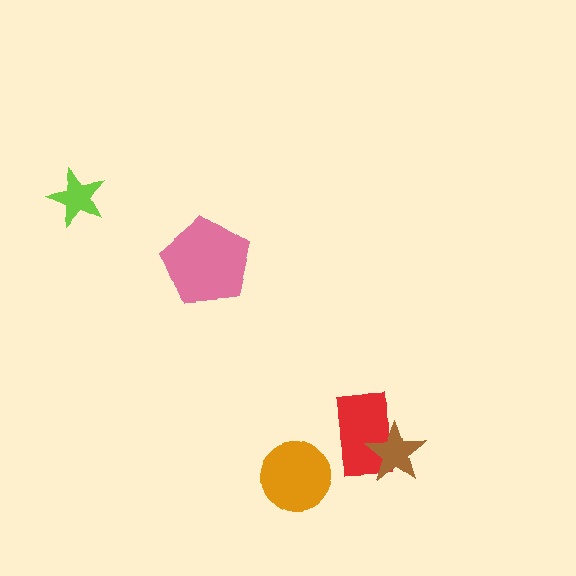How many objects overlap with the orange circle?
0 objects overlap with the orange circle.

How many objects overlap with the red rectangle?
1 object overlaps with the red rectangle.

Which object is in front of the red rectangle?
The brown star is in front of the red rectangle.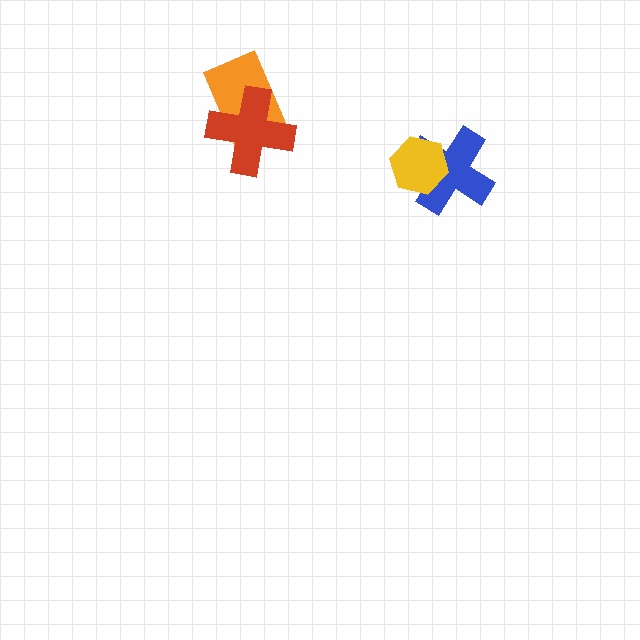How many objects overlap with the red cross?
1 object overlaps with the red cross.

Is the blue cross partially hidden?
Yes, it is partially covered by another shape.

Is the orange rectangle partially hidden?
Yes, it is partially covered by another shape.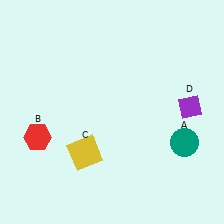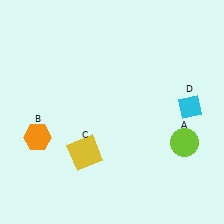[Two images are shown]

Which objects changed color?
A changed from teal to lime. B changed from red to orange. D changed from purple to cyan.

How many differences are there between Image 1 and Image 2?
There are 3 differences between the two images.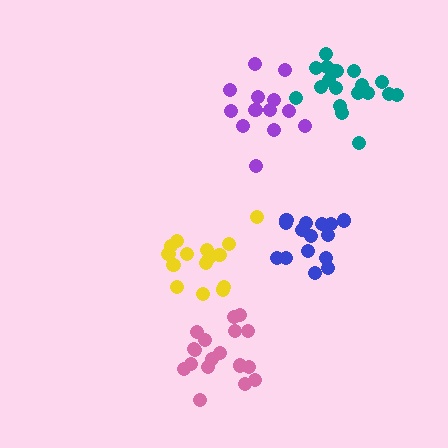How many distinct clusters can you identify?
There are 5 distinct clusters.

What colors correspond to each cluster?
The clusters are colored: pink, purple, yellow, blue, teal.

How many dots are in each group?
Group 1: 18 dots, Group 2: 13 dots, Group 3: 15 dots, Group 4: 15 dots, Group 5: 19 dots (80 total).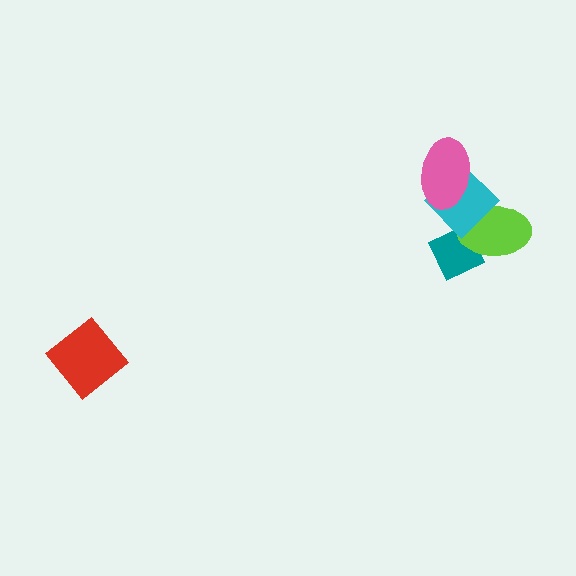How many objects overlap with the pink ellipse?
1 object overlaps with the pink ellipse.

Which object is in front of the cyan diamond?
The pink ellipse is in front of the cyan diamond.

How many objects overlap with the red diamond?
0 objects overlap with the red diamond.